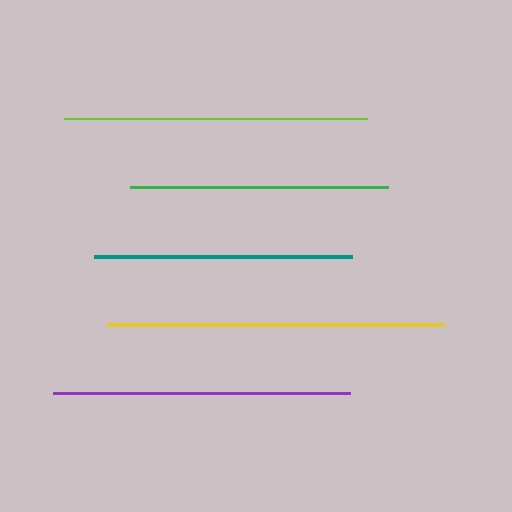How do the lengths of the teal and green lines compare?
The teal and green lines are approximately the same length.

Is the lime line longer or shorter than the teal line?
The lime line is longer than the teal line.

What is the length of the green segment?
The green segment is approximately 258 pixels long.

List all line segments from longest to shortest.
From longest to shortest: yellow, lime, purple, teal, green.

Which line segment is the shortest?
The green line is the shortest at approximately 258 pixels.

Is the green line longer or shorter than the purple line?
The purple line is longer than the green line.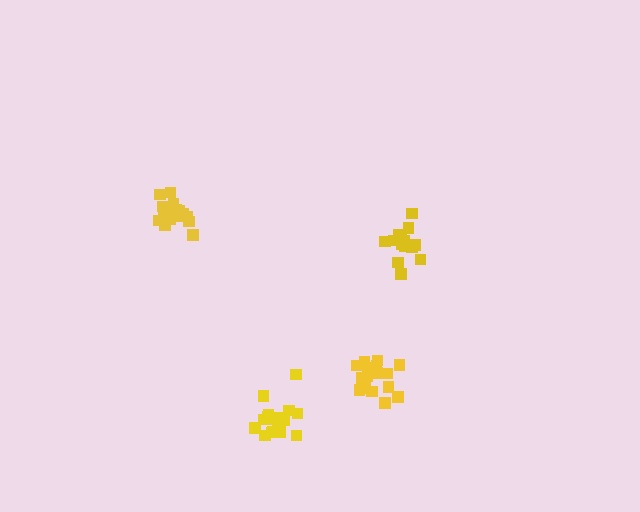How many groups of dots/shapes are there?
There are 4 groups.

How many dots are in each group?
Group 1: 20 dots, Group 2: 19 dots, Group 3: 19 dots, Group 4: 15 dots (73 total).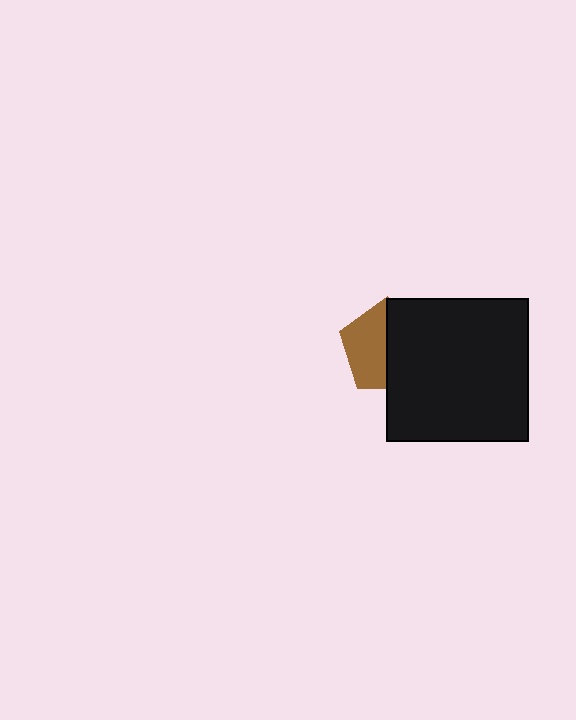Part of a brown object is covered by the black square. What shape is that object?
It is a pentagon.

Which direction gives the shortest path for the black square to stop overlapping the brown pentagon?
Moving right gives the shortest separation.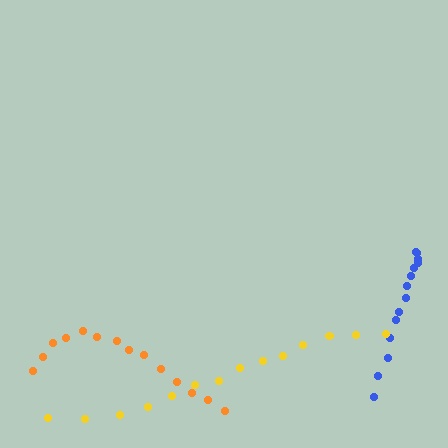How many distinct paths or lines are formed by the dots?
There are 3 distinct paths.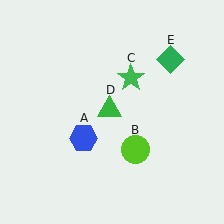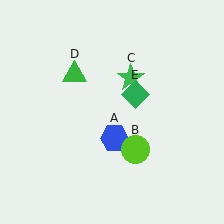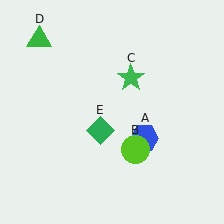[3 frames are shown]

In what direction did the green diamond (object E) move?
The green diamond (object E) moved down and to the left.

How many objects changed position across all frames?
3 objects changed position: blue hexagon (object A), green triangle (object D), green diamond (object E).